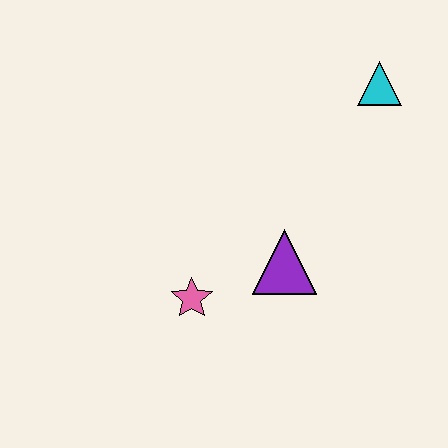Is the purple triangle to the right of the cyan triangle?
No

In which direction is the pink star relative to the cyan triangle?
The pink star is below the cyan triangle.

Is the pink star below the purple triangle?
Yes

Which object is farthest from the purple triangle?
The cyan triangle is farthest from the purple triangle.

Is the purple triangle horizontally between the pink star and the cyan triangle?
Yes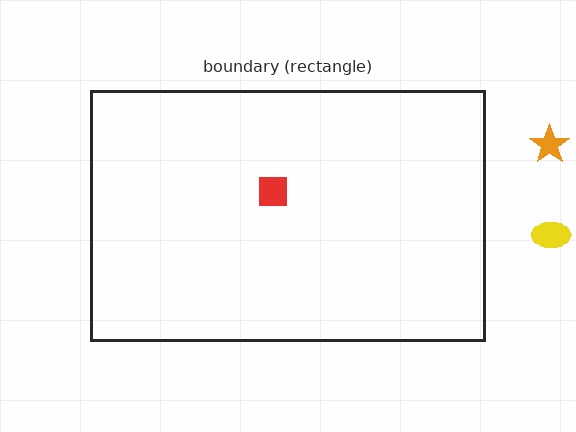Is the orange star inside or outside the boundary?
Outside.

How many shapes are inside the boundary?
1 inside, 2 outside.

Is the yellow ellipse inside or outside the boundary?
Outside.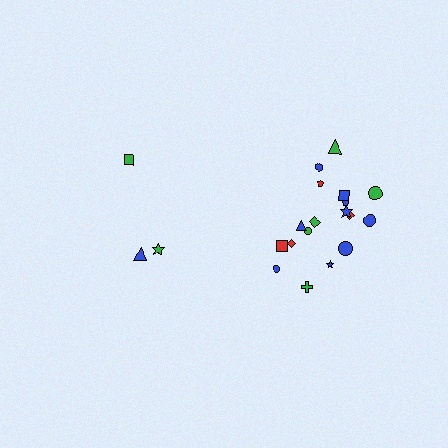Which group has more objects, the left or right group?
The right group.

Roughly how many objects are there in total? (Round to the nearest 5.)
Roughly 20 objects in total.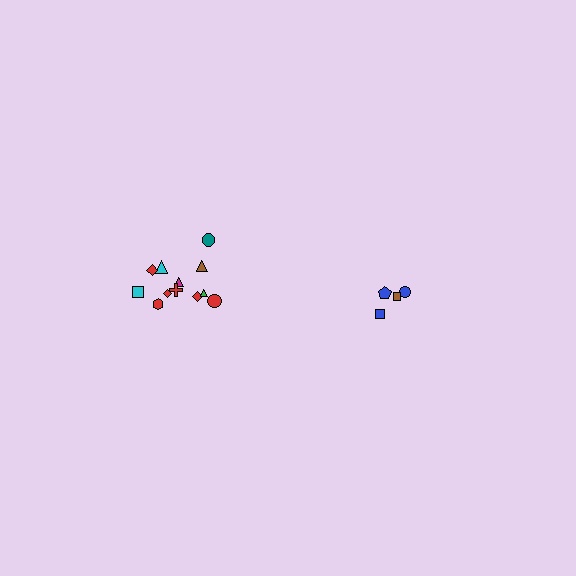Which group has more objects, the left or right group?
The left group.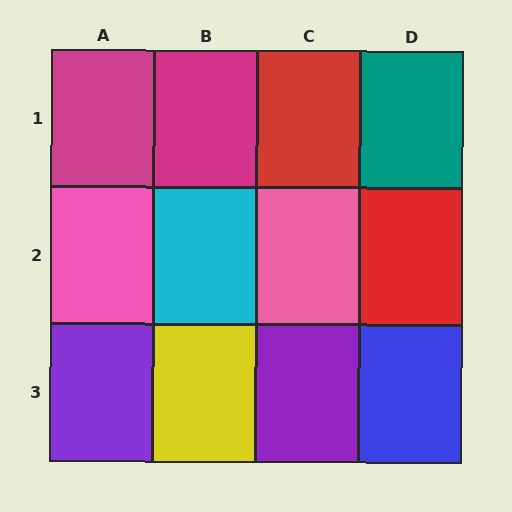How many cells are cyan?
1 cell is cyan.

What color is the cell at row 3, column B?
Yellow.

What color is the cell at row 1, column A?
Magenta.